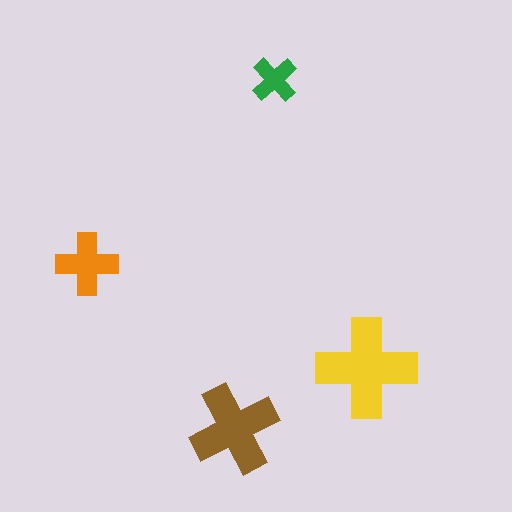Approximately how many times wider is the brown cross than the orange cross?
About 1.5 times wider.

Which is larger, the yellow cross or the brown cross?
The yellow one.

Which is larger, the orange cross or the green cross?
The orange one.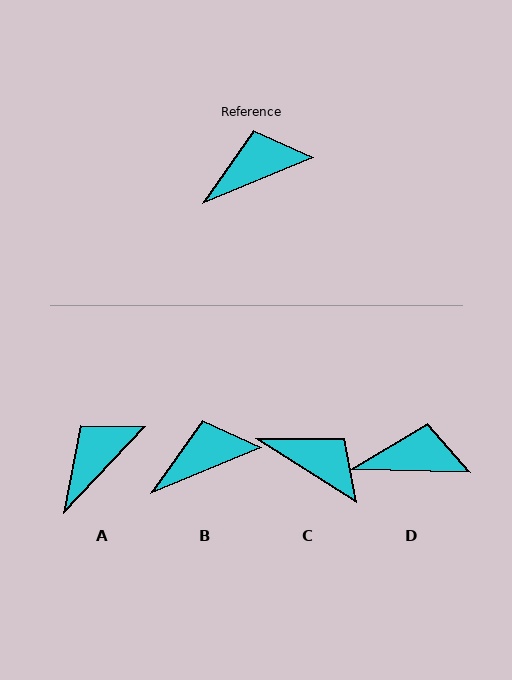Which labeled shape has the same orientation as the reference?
B.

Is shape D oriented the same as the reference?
No, it is off by about 23 degrees.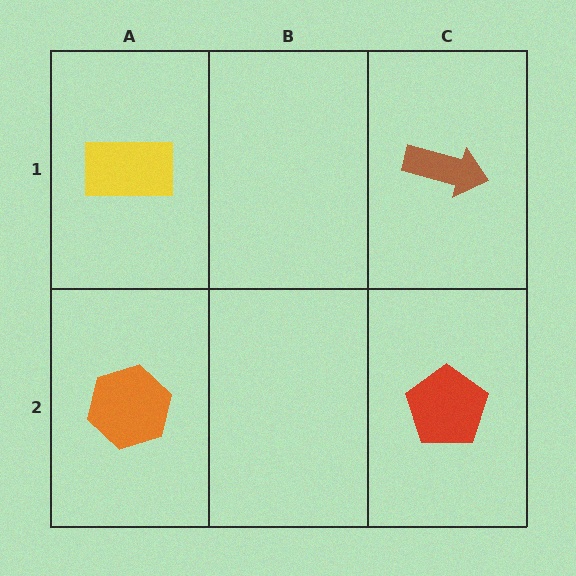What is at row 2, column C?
A red pentagon.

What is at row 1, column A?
A yellow rectangle.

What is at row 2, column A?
An orange hexagon.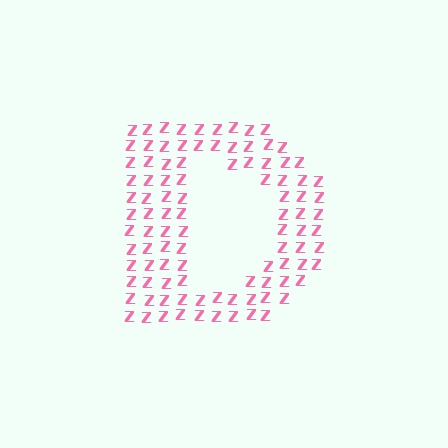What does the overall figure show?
The overall figure shows the letter D.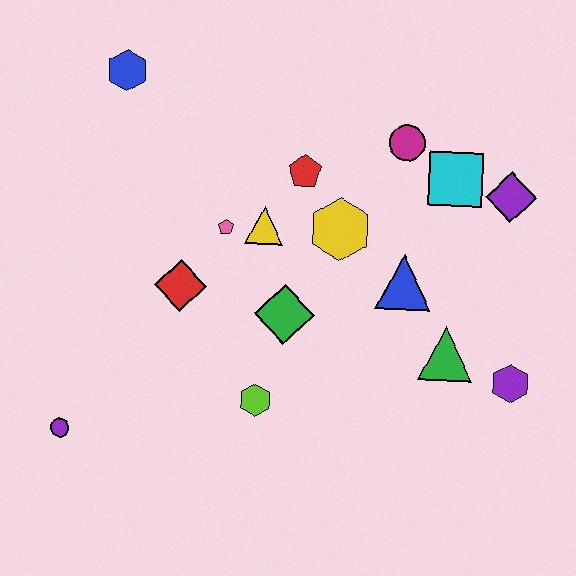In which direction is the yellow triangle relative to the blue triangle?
The yellow triangle is to the left of the blue triangle.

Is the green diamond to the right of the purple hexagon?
No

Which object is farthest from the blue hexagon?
The purple hexagon is farthest from the blue hexagon.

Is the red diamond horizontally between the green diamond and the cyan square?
No